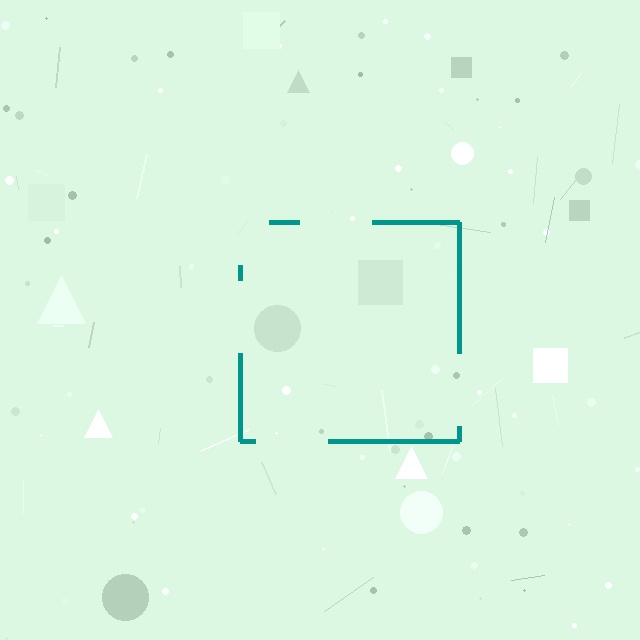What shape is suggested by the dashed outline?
The dashed outline suggests a square.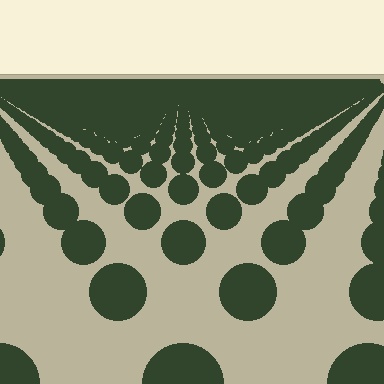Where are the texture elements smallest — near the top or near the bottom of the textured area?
Near the top.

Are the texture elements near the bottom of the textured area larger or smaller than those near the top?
Larger. Near the bottom, elements are closer to the viewer and appear at a bigger on-screen size.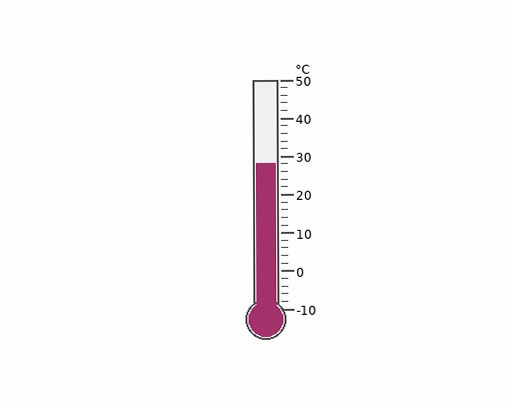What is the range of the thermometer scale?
The thermometer scale ranges from -10°C to 50°C.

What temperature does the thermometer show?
The thermometer shows approximately 28°C.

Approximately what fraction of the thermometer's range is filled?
The thermometer is filled to approximately 65% of its range.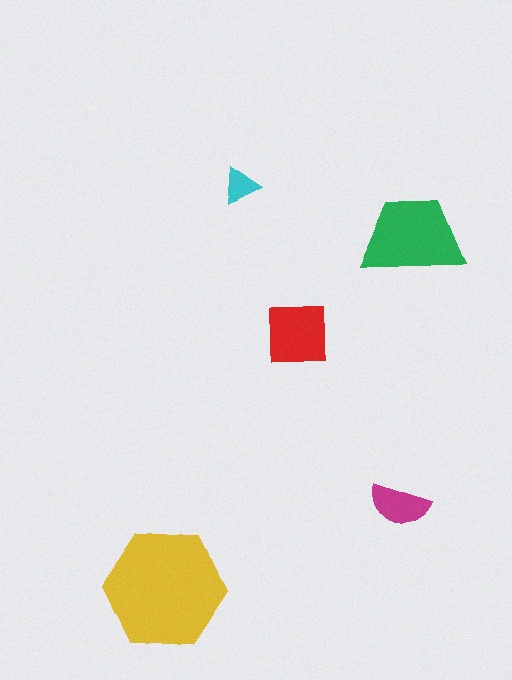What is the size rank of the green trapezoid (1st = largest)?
2nd.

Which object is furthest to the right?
The green trapezoid is rightmost.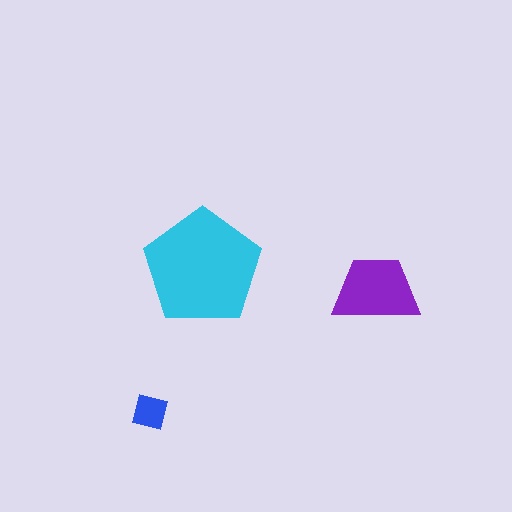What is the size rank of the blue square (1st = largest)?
3rd.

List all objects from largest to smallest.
The cyan pentagon, the purple trapezoid, the blue square.